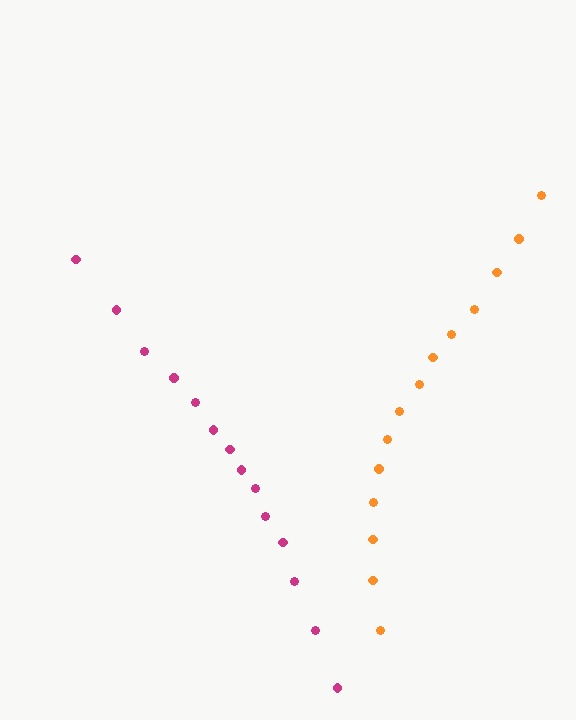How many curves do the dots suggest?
There are 2 distinct paths.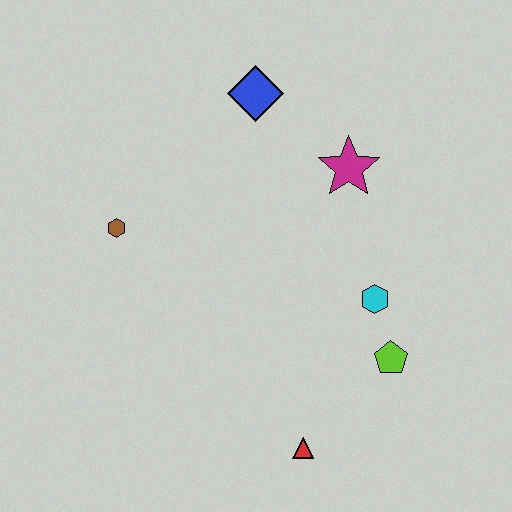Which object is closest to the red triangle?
The lime pentagon is closest to the red triangle.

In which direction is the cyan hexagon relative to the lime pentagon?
The cyan hexagon is above the lime pentagon.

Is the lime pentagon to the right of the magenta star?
Yes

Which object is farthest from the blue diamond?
The red triangle is farthest from the blue diamond.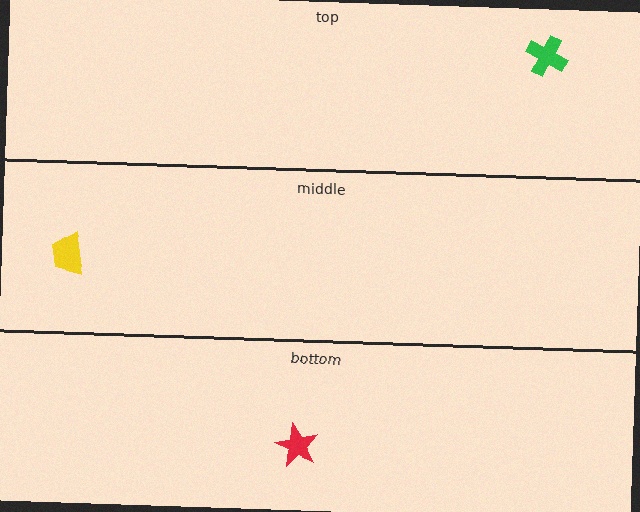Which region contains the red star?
The bottom region.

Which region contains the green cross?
The top region.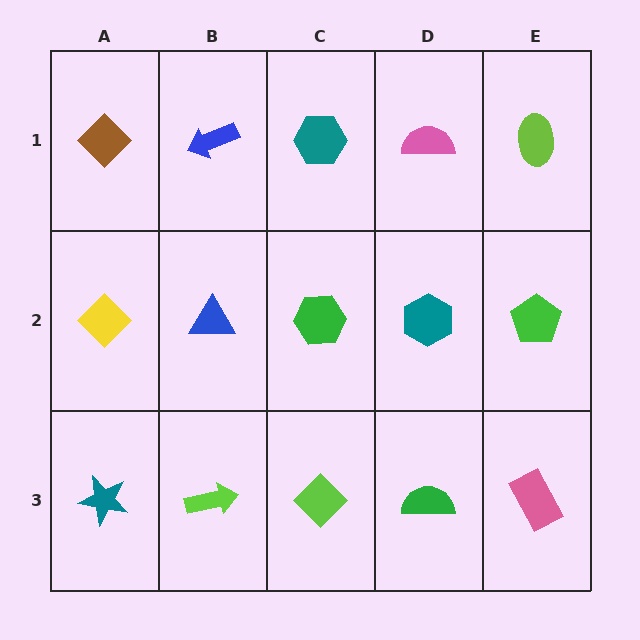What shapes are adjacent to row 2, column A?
A brown diamond (row 1, column A), a teal star (row 3, column A), a blue triangle (row 2, column B).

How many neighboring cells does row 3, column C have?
3.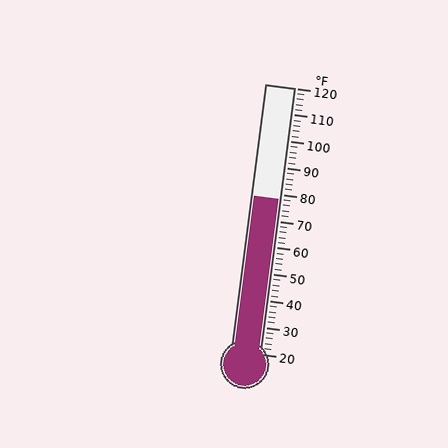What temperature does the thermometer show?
The thermometer shows approximately 78°F.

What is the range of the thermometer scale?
The thermometer scale ranges from 20°F to 120°F.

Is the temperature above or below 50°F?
The temperature is above 50°F.